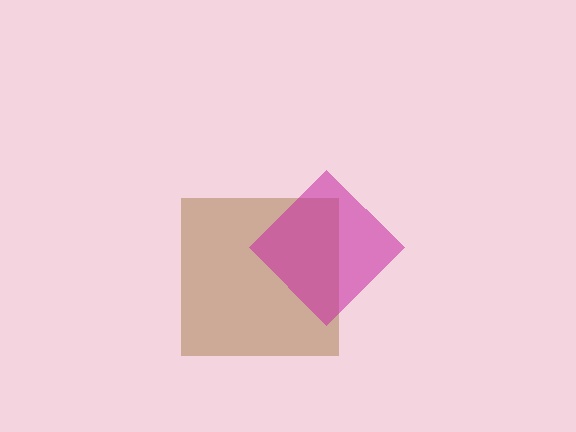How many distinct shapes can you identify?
There are 2 distinct shapes: a brown square, a magenta diamond.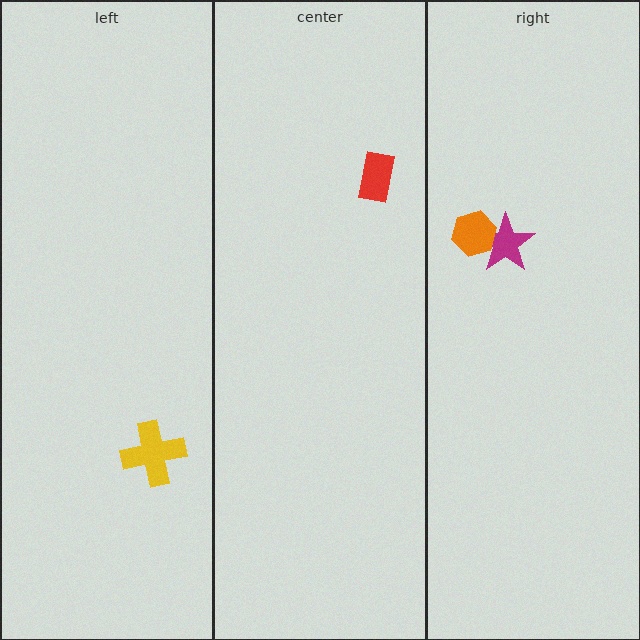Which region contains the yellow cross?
The left region.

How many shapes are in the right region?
2.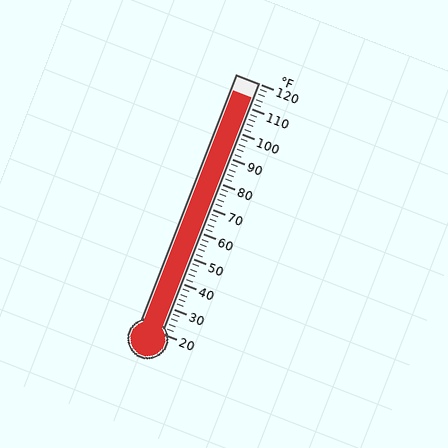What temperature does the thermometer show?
The thermometer shows approximately 114°F.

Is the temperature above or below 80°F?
The temperature is above 80°F.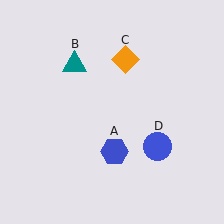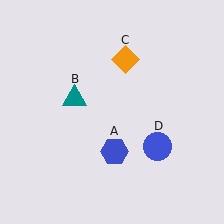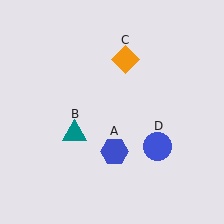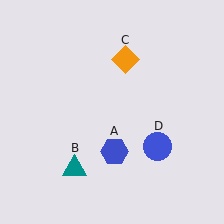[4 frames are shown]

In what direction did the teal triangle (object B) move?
The teal triangle (object B) moved down.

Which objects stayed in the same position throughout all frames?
Blue hexagon (object A) and orange diamond (object C) and blue circle (object D) remained stationary.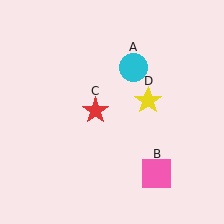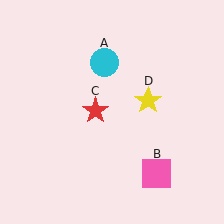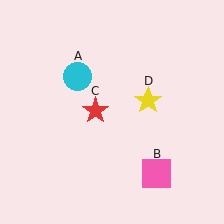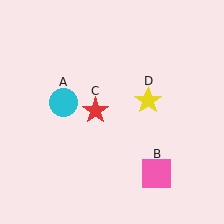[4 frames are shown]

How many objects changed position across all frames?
1 object changed position: cyan circle (object A).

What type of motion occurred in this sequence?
The cyan circle (object A) rotated counterclockwise around the center of the scene.